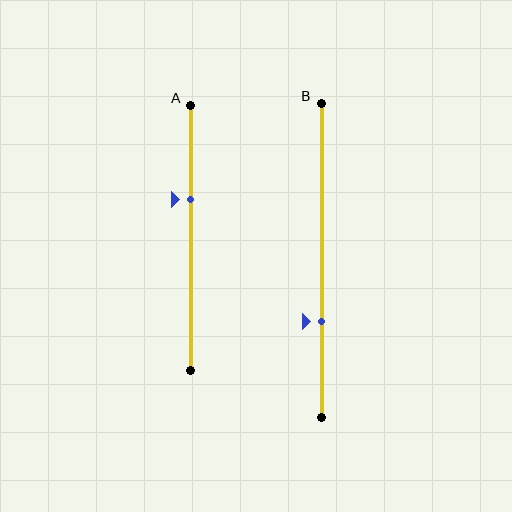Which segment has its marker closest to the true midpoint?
Segment A has its marker closest to the true midpoint.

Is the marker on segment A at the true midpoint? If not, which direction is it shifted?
No, the marker on segment A is shifted upward by about 15% of the segment length.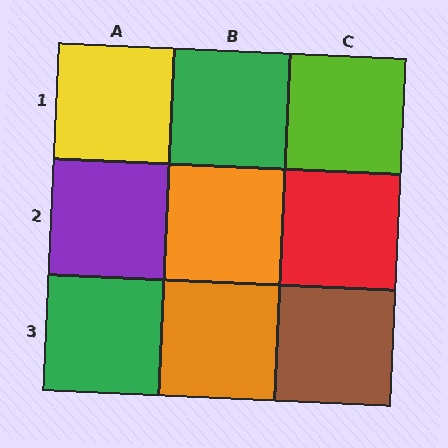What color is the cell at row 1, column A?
Yellow.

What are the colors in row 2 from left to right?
Purple, orange, red.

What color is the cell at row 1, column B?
Green.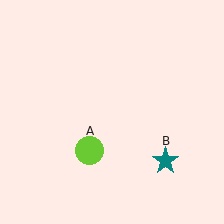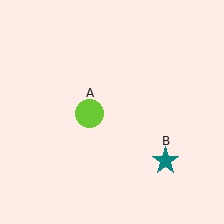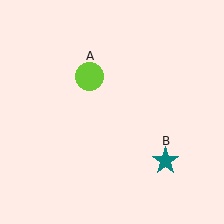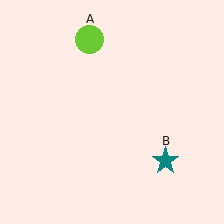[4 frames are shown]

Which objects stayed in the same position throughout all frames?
Teal star (object B) remained stationary.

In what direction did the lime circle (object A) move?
The lime circle (object A) moved up.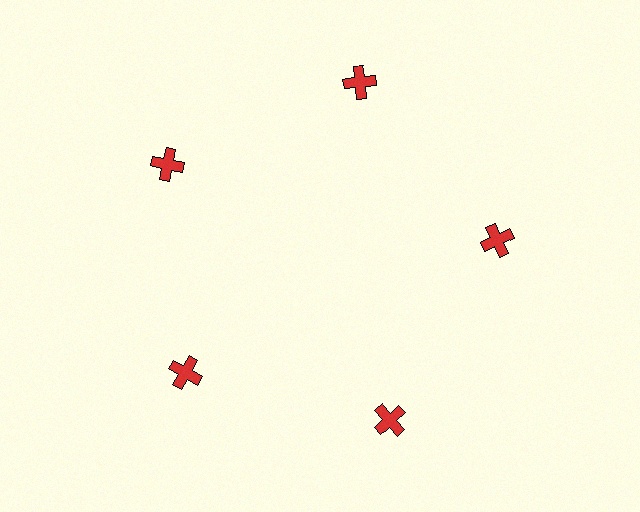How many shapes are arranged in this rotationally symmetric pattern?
There are 5 shapes, arranged in 5 groups of 1.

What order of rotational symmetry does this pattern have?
This pattern has 5-fold rotational symmetry.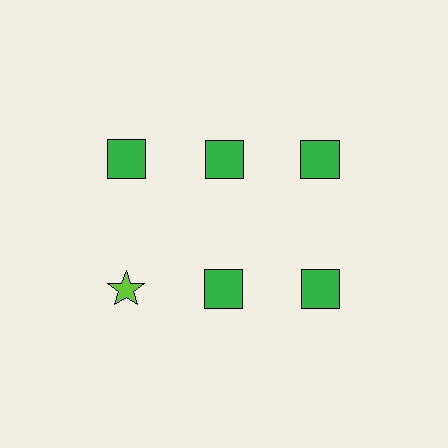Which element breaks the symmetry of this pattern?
The lime star in the second row, leftmost column breaks the symmetry. All other shapes are green squares.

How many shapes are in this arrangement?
There are 6 shapes arranged in a grid pattern.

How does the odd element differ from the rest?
It differs in both color (lime instead of green) and shape (star instead of square).